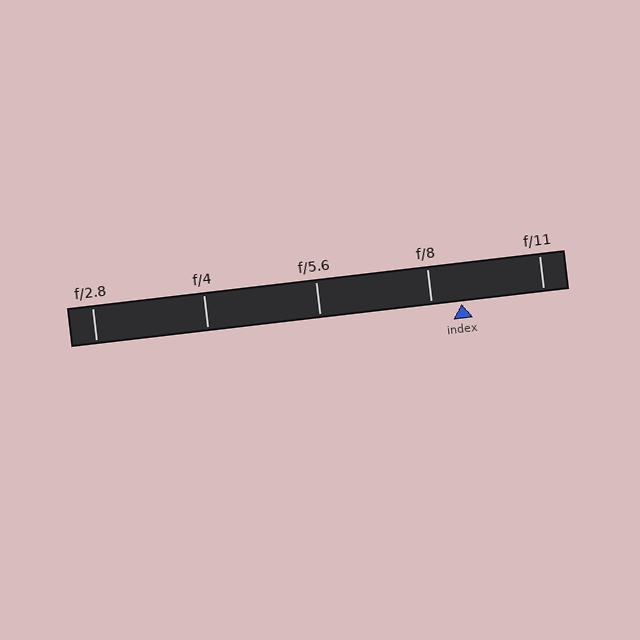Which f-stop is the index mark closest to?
The index mark is closest to f/8.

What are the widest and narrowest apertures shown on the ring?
The widest aperture shown is f/2.8 and the narrowest is f/11.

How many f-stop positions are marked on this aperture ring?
There are 5 f-stop positions marked.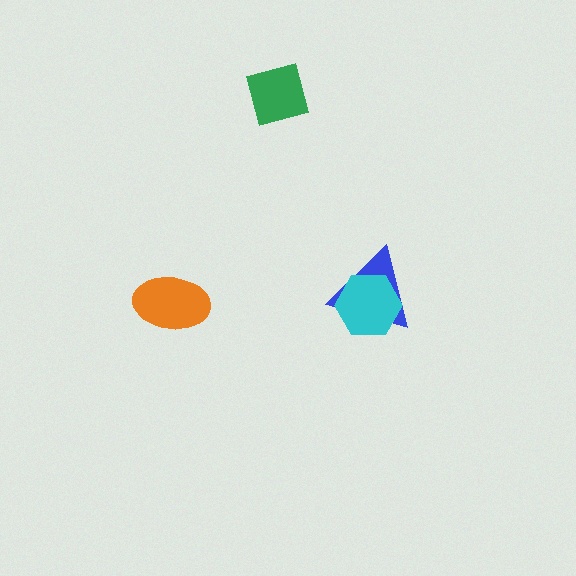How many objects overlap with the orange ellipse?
0 objects overlap with the orange ellipse.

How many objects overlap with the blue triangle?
1 object overlaps with the blue triangle.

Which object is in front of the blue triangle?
The cyan hexagon is in front of the blue triangle.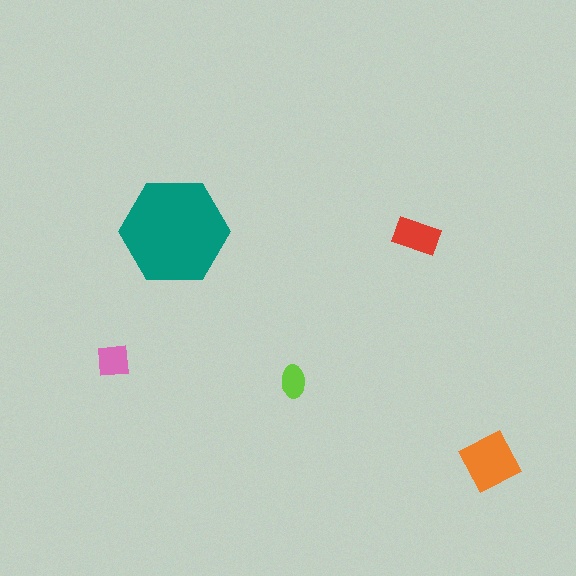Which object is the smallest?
The lime ellipse.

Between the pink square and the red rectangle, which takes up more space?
The red rectangle.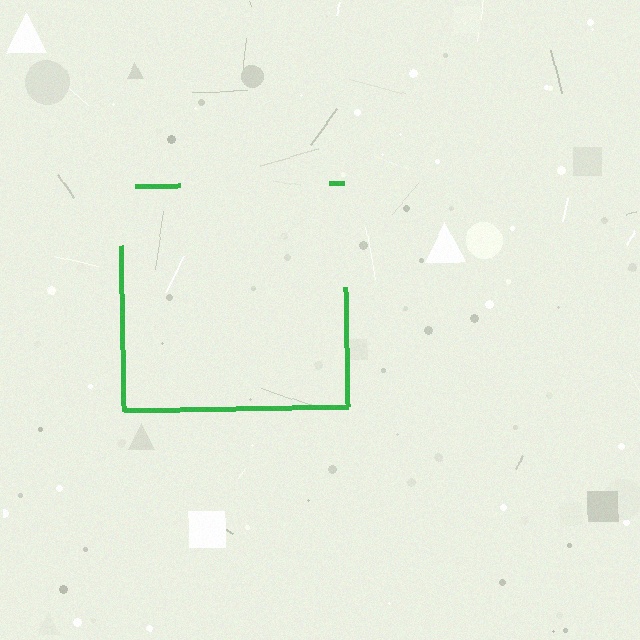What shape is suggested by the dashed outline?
The dashed outline suggests a square.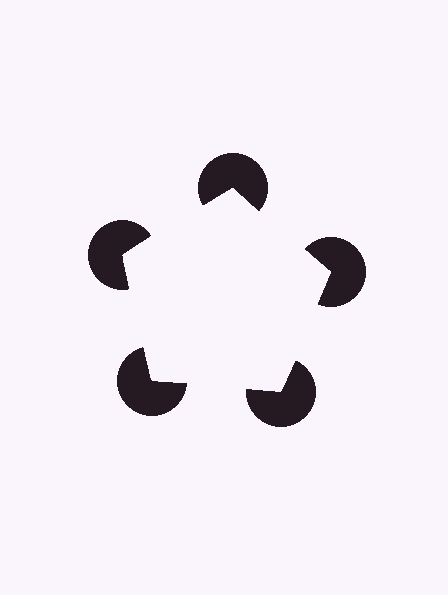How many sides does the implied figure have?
5 sides.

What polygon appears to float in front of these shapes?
An illusory pentagon — its edges are inferred from the aligned wedge cuts in the pac-man discs, not physically drawn.